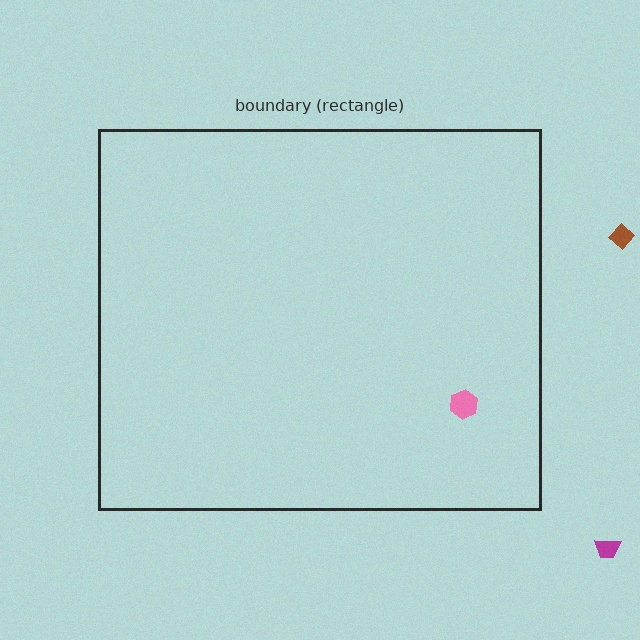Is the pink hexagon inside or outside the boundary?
Inside.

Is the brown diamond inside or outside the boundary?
Outside.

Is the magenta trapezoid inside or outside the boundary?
Outside.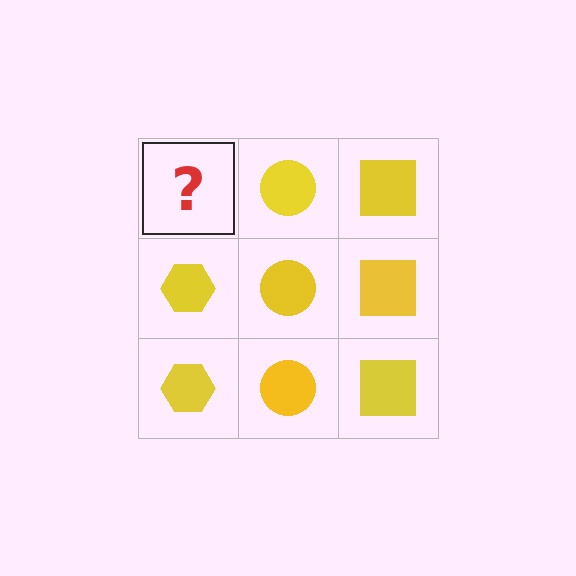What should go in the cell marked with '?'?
The missing cell should contain a yellow hexagon.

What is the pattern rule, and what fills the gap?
The rule is that each column has a consistent shape. The gap should be filled with a yellow hexagon.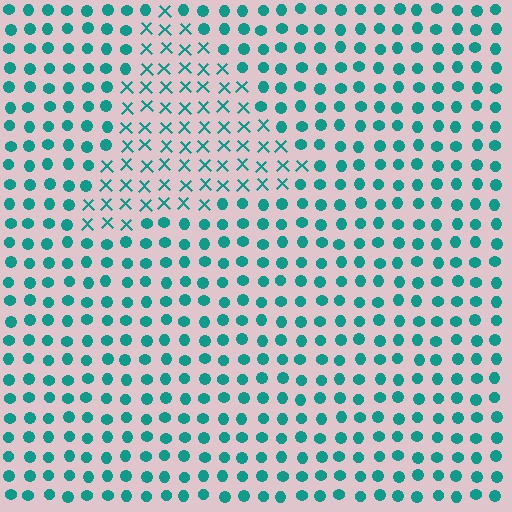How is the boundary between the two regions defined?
The boundary is defined by a change in element shape: X marks inside vs. circles outside. All elements share the same color and spacing.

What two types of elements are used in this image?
The image uses X marks inside the triangle region and circles outside it.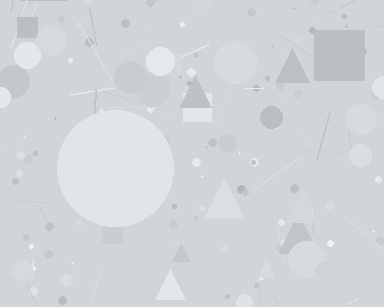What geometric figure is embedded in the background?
A circle is embedded in the background.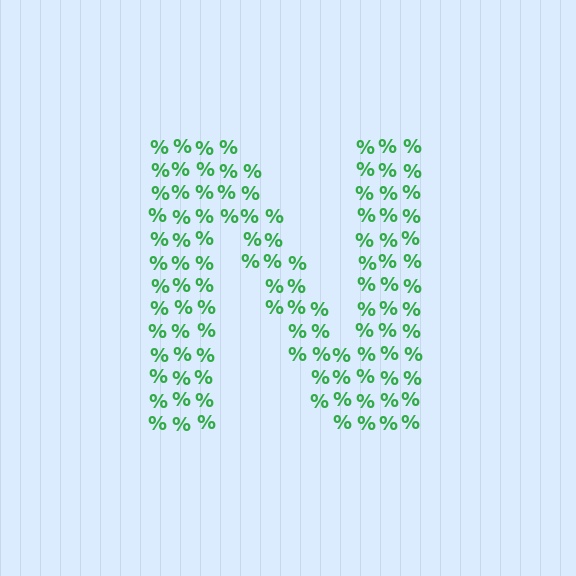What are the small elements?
The small elements are percent signs.